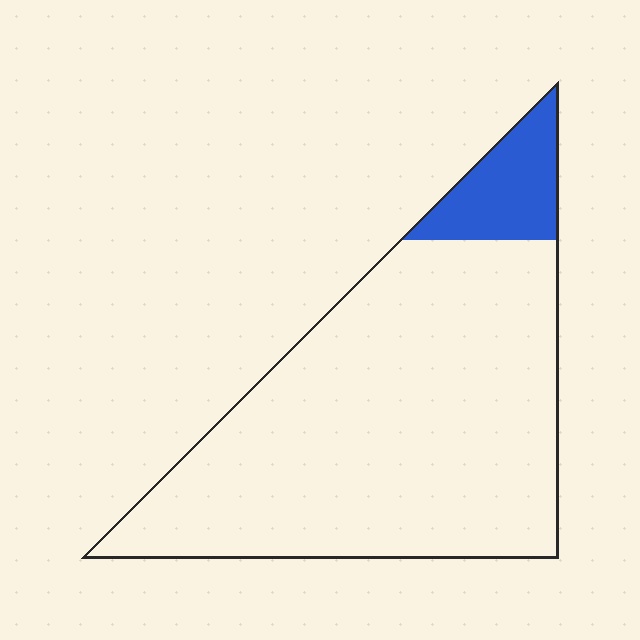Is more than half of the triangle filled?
No.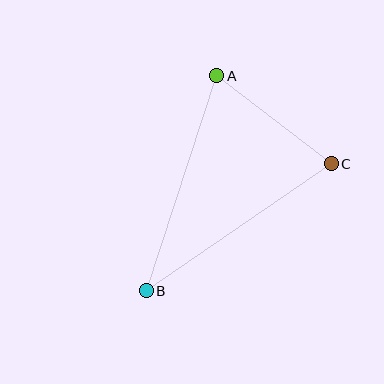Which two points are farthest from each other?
Points A and B are farthest from each other.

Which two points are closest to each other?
Points A and C are closest to each other.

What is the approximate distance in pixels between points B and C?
The distance between B and C is approximately 224 pixels.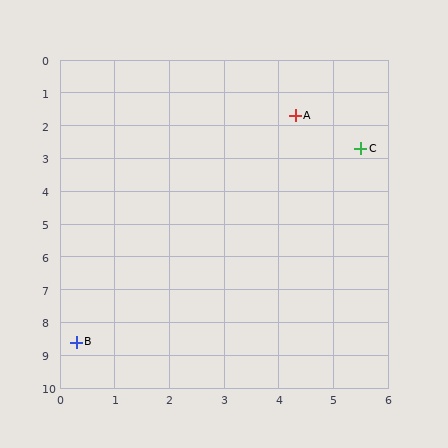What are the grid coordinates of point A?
Point A is at approximately (4.3, 1.7).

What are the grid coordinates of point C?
Point C is at approximately (5.5, 2.7).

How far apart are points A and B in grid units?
Points A and B are about 8.0 grid units apart.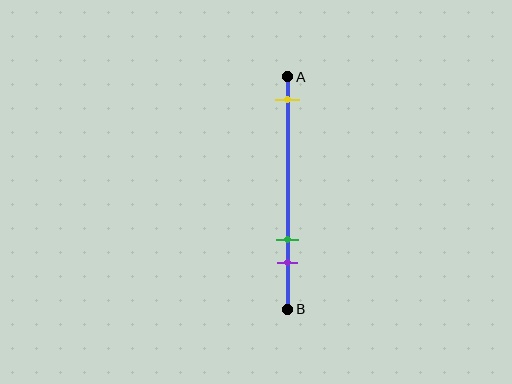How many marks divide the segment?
There are 3 marks dividing the segment.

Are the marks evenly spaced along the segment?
No, the marks are not evenly spaced.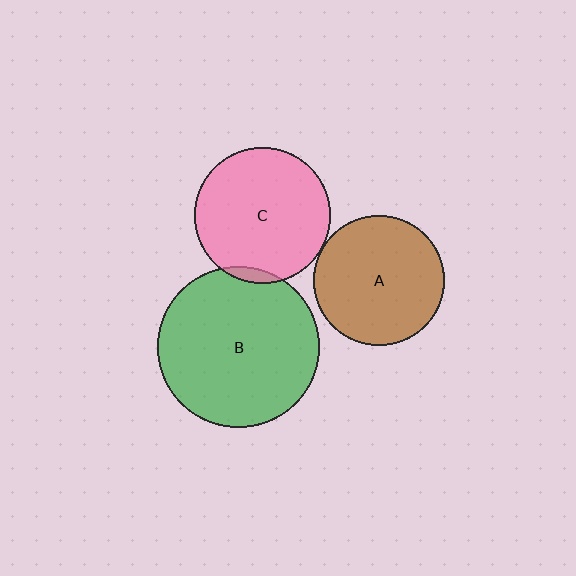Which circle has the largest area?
Circle B (green).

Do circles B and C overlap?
Yes.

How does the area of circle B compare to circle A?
Approximately 1.5 times.